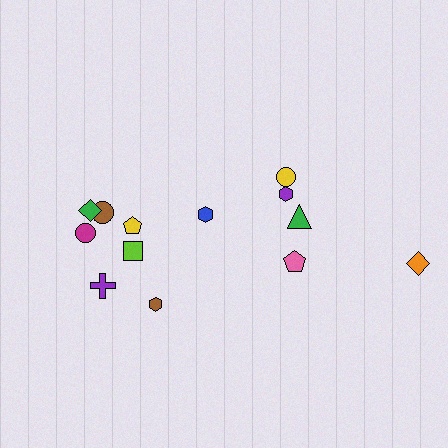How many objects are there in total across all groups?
There are 13 objects.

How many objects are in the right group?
There are 5 objects.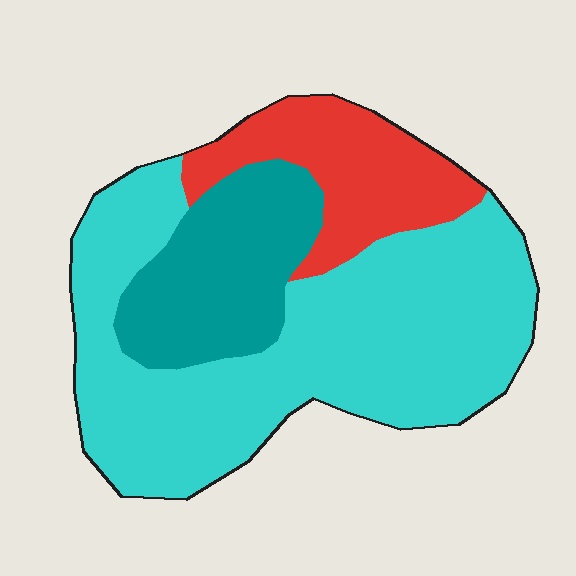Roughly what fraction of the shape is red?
Red covers 19% of the shape.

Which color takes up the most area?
Cyan, at roughly 60%.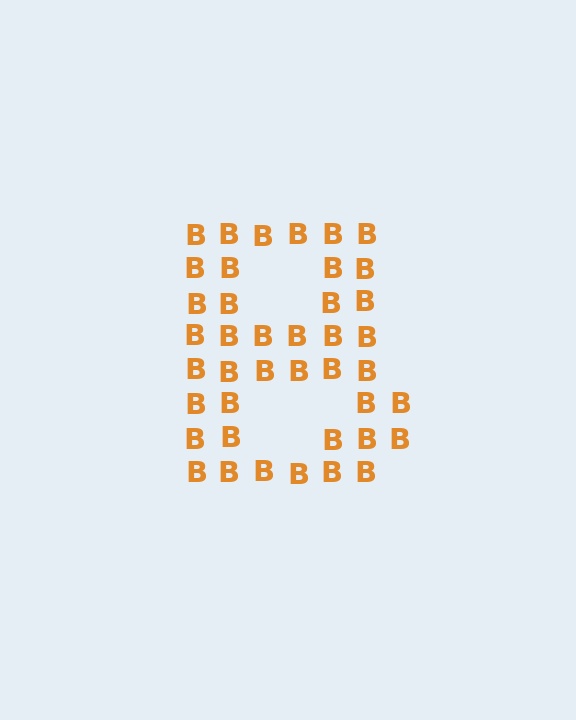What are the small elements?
The small elements are letter B's.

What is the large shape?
The large shape is the letter B.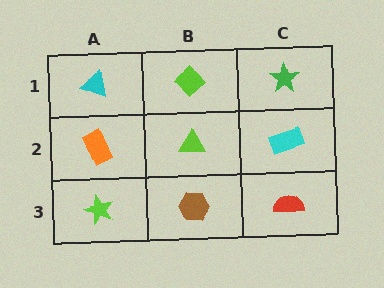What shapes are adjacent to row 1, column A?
An orange rectangle (row 2, column A), a lime diamond (row 1, column B).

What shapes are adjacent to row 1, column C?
A cyan rectangle (row 2, column C), a lime diamond (row 1, column B).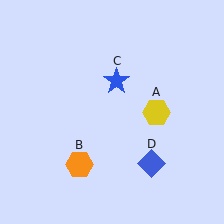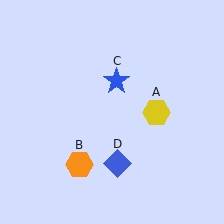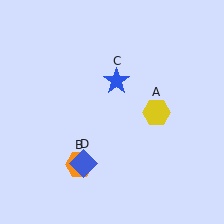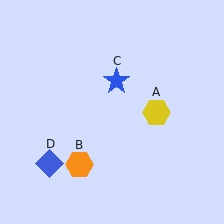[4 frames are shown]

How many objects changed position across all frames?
1 object changed position: blue diamond (object D).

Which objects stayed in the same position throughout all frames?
Yellow hexagon (object A) and orange hexagon (object B) and blue star (object C) remained stationary.